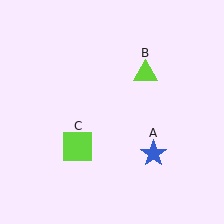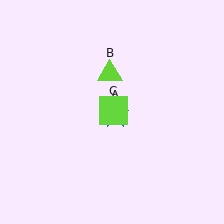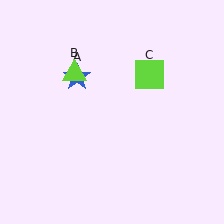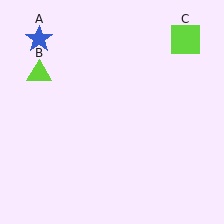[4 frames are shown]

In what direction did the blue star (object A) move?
The blue star (object A) moved up and to the left.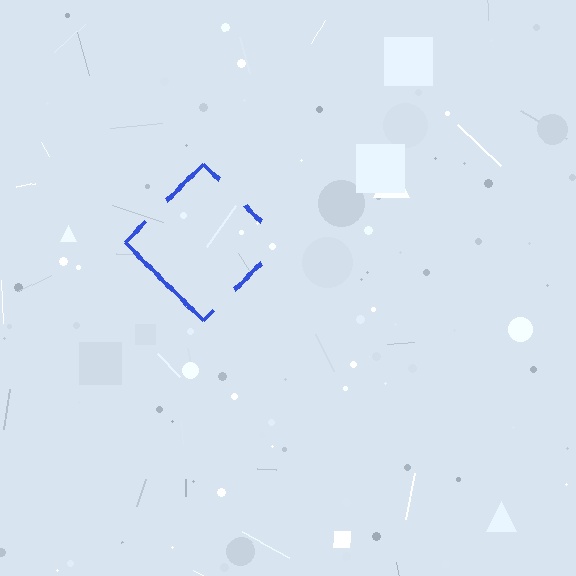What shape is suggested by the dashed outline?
The dashed outline suggests a diamond.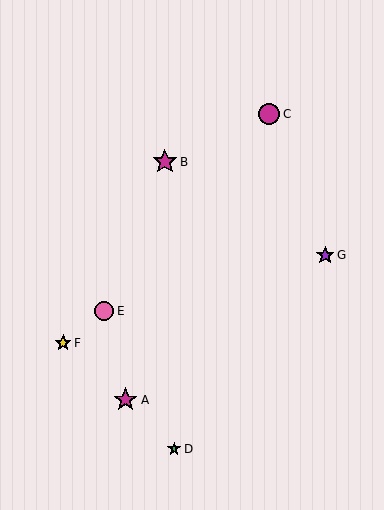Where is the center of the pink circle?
The center of the pink circle is at (104, 311).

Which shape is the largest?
The magenta star (labeled B) is the largest.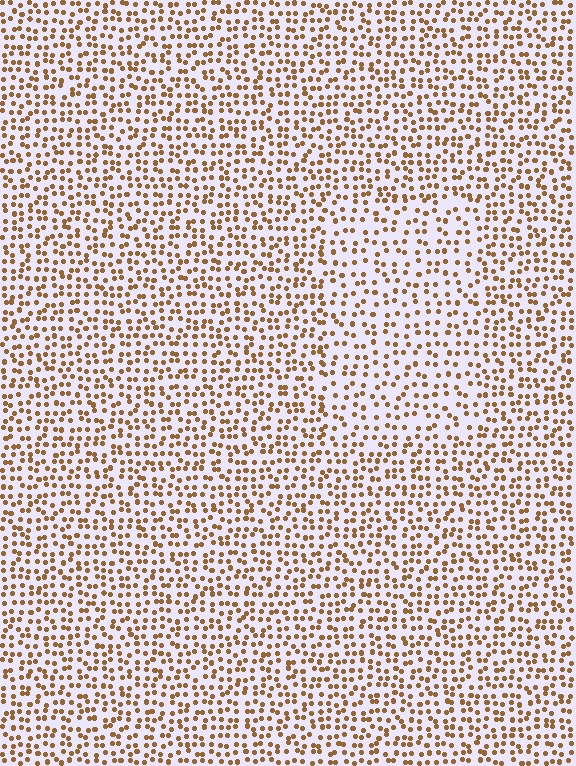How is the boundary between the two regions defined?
The boundary is defined by a change in element density (approximately 1.5x ratio). All elements are the same color, size, and shape.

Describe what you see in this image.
The image contains small brown elements arranged at two different densities. A rectangle-shaped region is visible where the elements are less densely packed than the surrounding area.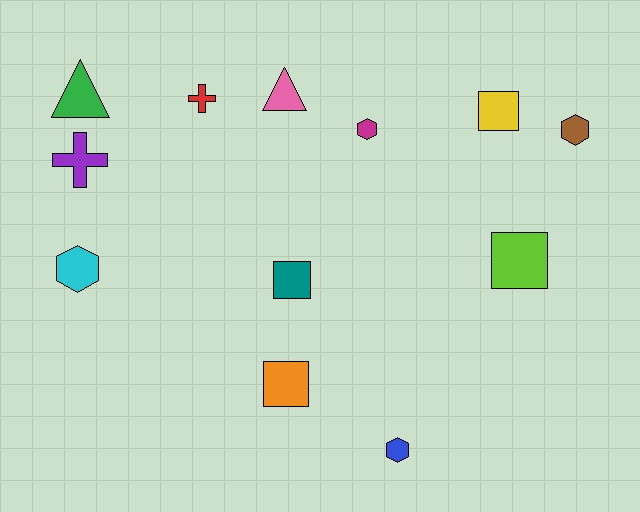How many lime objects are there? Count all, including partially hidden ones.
There is 1 lime object.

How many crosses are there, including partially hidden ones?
There are 2 crosses.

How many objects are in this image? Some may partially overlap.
There are 12 objects.